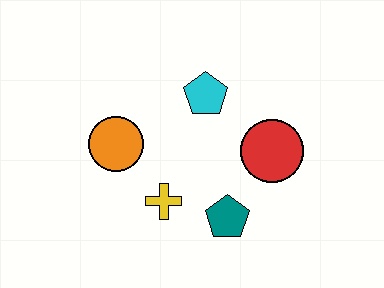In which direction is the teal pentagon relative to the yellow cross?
The teal pentagon is to the right of the yellow cross.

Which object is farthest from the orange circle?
The red circle is farthest from the orange circle.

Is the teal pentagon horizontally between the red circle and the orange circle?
Yes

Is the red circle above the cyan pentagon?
No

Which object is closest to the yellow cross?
The teal pentagon is closest to the yellow cross.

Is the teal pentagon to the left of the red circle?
Yes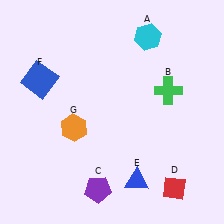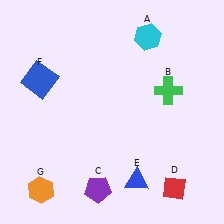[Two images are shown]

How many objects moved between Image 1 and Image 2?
1 object moved between the two images.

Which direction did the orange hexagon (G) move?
The orange hexagon (G) moved down.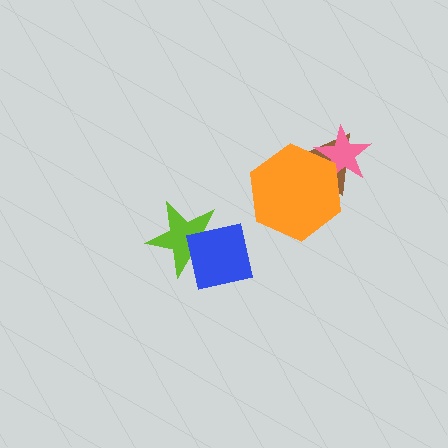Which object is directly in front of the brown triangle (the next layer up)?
The pink star is directly in front of the brown triangle.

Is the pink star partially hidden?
Yes, it is partially covered by another shape.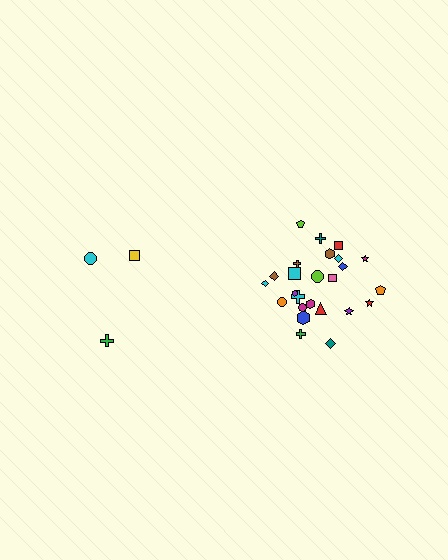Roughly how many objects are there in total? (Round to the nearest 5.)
Roughly 30 objects in total.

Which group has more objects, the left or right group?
The right group.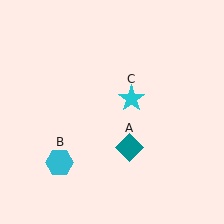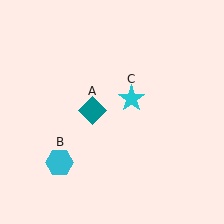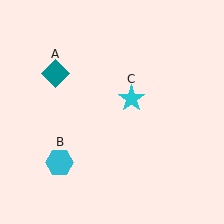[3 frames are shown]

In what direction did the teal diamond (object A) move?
The teal diamond (object A) moved up and to the left.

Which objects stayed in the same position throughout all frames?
Cyan hexagon (object B) and cyan star (object C) remained stationary.